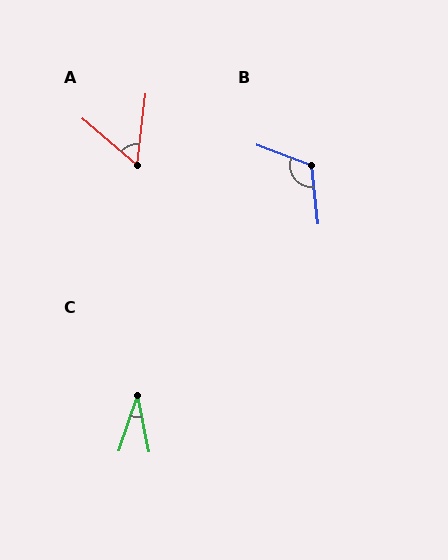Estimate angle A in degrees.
Approximately 56 degrees.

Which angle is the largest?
B, at approximately 116 degrees.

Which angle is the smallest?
C, at approximately 30 degrees.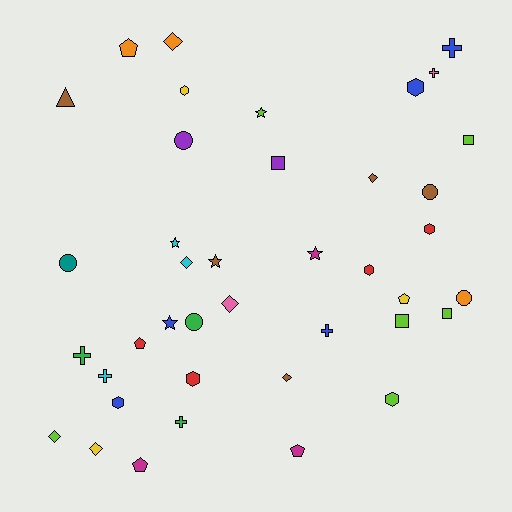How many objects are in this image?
There are 40 objects.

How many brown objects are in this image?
There are 5 brown objects.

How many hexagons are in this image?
There are 7 hexagons.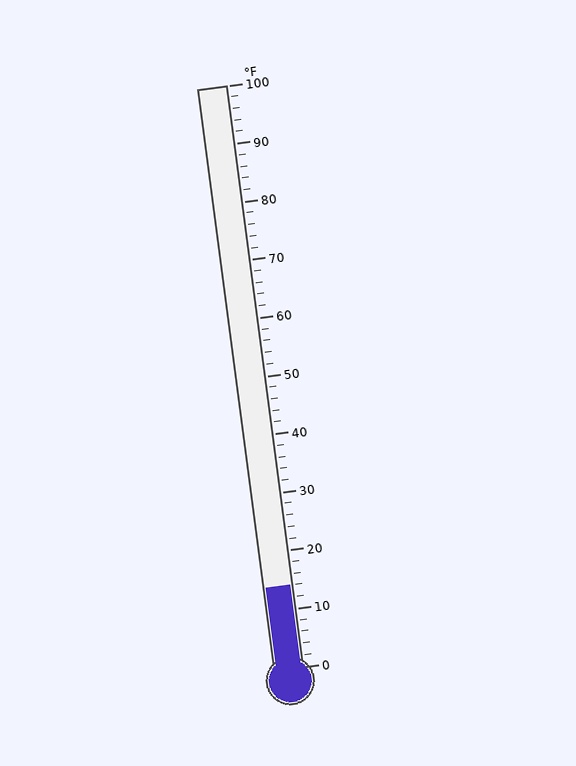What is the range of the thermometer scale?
The thermometer scale ranges from 0°F to 100°F.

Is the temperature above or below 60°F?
The temperature is below 60°F.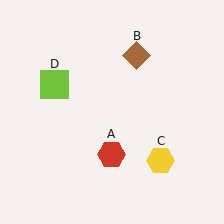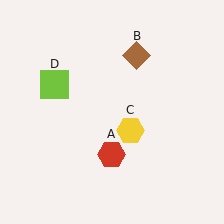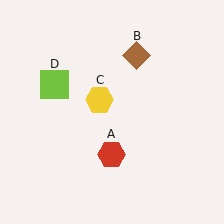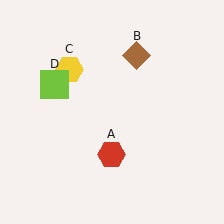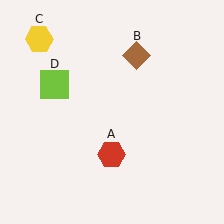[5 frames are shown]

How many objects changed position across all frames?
1 object changed position: yellow hexagon (object C).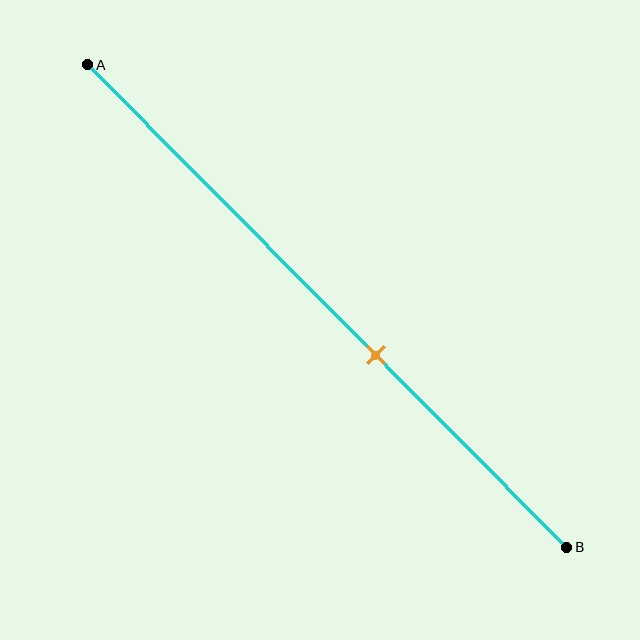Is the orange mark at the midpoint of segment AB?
No, the mark is at about 60% from A, not at the 50% midpoint.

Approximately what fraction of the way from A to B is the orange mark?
The orange mark is approximately 60% of the way from A to B.